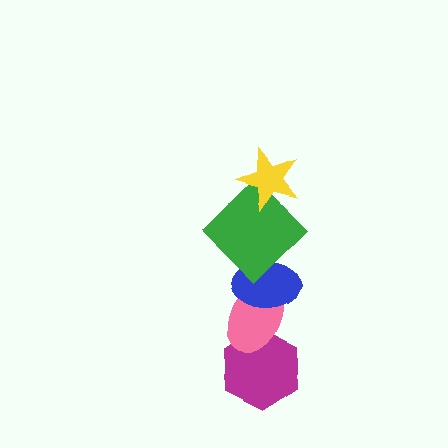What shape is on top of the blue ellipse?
The green diamond is on top of the blue ellipse.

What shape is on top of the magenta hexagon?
The pink ellipse is on top of the magenta hexagon.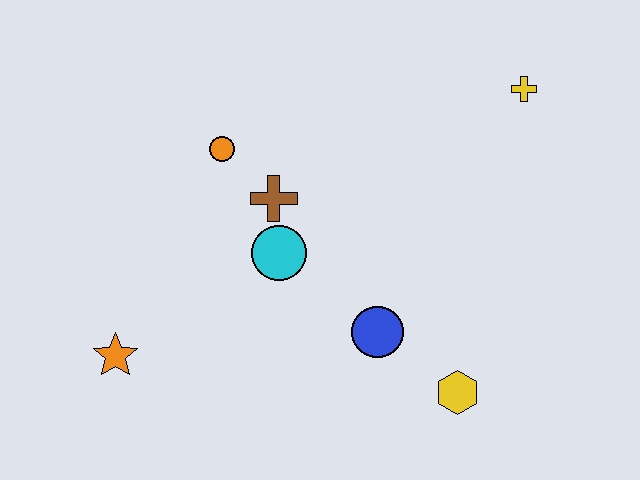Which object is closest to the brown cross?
The cyan circle is closest to the brown cross.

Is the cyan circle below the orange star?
No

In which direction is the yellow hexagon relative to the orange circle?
The yellow hexagon is below the orange circle.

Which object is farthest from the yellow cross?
The orange star is farthest from the yellow cross.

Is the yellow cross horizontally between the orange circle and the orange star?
No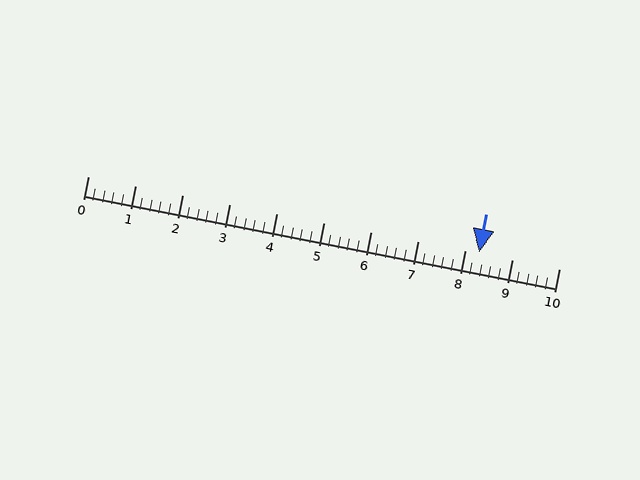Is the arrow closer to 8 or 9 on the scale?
The arrow is closer to 8.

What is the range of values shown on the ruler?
The ruler shows values from 0 to 10.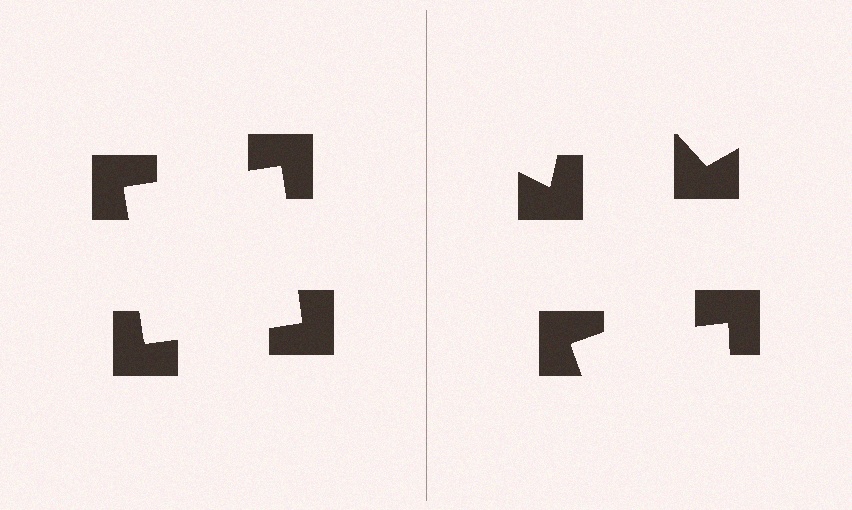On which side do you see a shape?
An illusory square appears on the left side. On the right side the wedge cuts are rotated, so no coherent shape forms.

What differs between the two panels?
The notched squares are positioned identically on both sides; only the wedge orientations differ. On the left they align to a square; on the right they are misaligned.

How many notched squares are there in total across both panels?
8 — 4 on each side.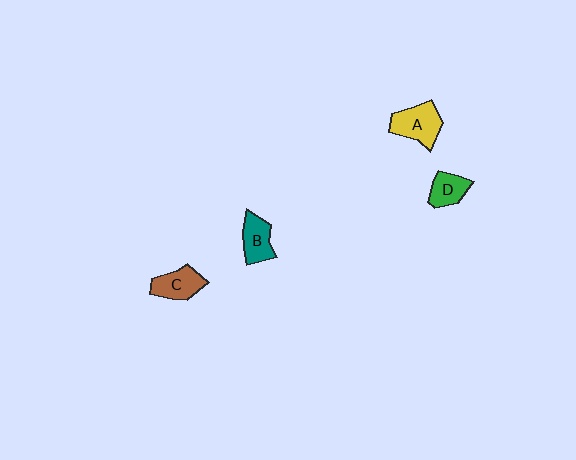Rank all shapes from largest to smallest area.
From largest to smallest: A (yellow), C (brown), B (teal), D (green).